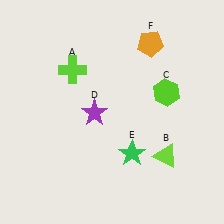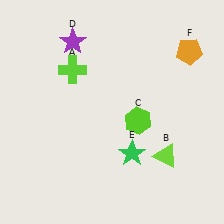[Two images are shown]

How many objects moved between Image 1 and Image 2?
3 objects moved between the two images.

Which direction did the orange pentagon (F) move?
The orange pentagon (F) moved right.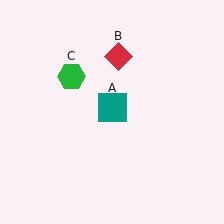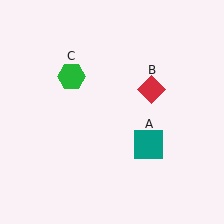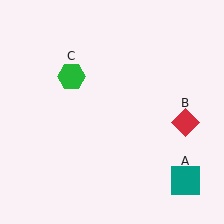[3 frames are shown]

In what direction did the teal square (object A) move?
The teal square (object A) moved down and to the right.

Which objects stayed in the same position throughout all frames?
Green hexagon (object C) remained stationary.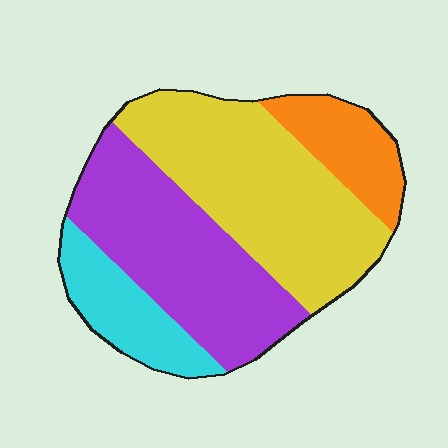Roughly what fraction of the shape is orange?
Orange takes up about one eighth (1/8) of the shape.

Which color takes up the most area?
Yellow, at roughly 40%.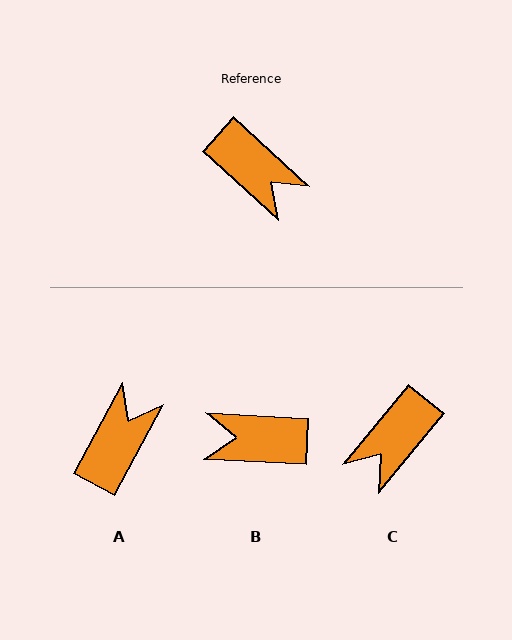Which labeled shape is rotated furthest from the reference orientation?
B, about 141 degrees away.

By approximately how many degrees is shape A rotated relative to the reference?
Approximately 104 degrees counter-clockwise.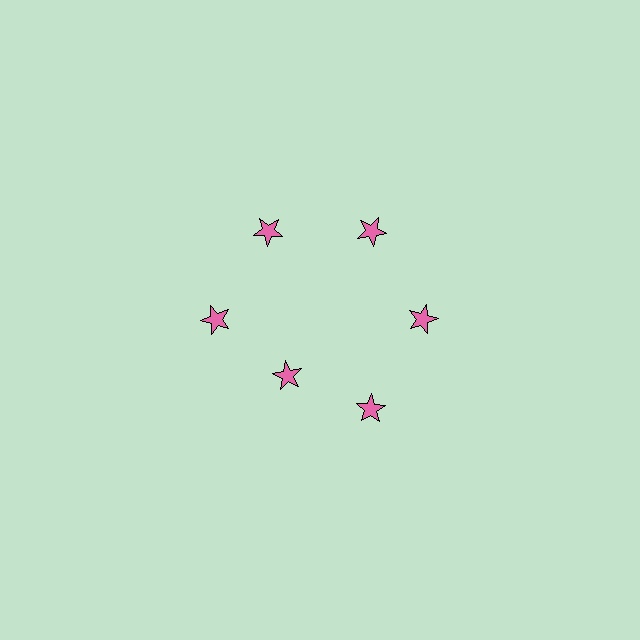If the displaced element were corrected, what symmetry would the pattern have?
It would have 6-fold rotational symmetry — the pattern would map onto itself every 60 degrees.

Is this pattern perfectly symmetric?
No. The 6 pink stars are arranged in a ring, but one element near the 7 o'clock position is pulled inward toward the center, breaking the 6-fold rotational symmetry.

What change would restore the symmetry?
The symmetry would be restored by moving it outward, back onto the ring so that all 6 stars sit at equal angles and equal distance from the center.